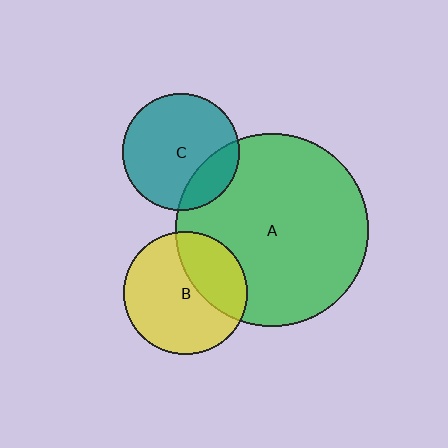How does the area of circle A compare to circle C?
Approximately 2.7 times.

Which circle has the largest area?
Circle A (green).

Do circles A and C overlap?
Yes.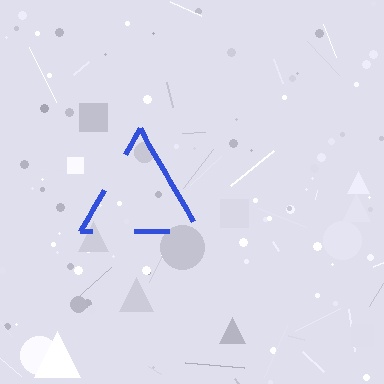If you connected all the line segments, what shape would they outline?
They would outline a triangle.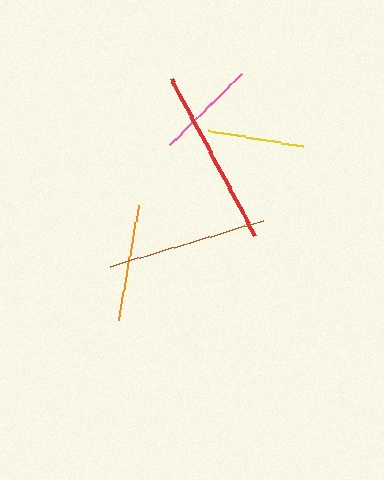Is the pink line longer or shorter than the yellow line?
The pink line is longer than the yellow line.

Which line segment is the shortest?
The yellow line is the shortest at approximately 96 pixels.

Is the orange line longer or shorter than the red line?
The red line is longer than the orange line.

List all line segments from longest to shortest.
From longest to shortest: red, brown, orange, pink, yellow.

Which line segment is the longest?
The red line is the longest at approximately 177 pixels.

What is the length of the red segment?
The red segment is approximately 177 pixels long.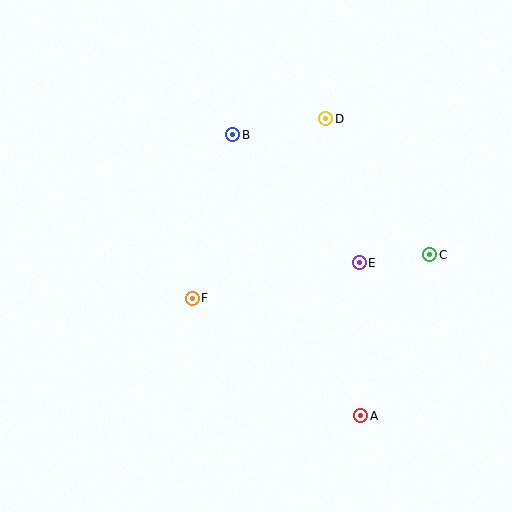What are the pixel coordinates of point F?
Point F is at (192, 298).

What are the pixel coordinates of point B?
Point B is at (233, 135).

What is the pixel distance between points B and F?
The distance between B and F is 168 pixels.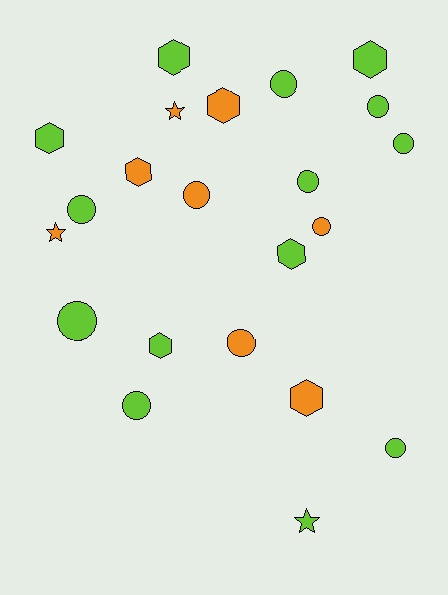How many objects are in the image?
There are 22 objects.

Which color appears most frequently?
Lime, with 14 objects.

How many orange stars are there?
There are 2 orange stars.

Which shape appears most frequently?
Circle, with 11 objects.